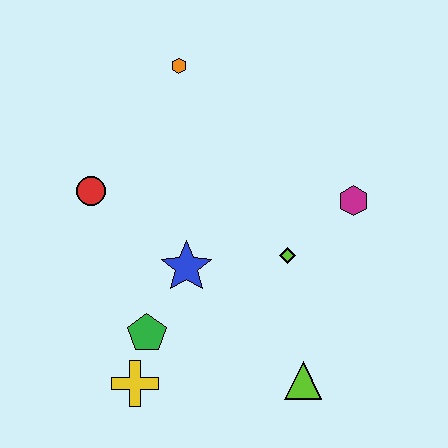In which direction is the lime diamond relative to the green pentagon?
The lime diamond is to the right of the green pentagon.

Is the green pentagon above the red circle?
No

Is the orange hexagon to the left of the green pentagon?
No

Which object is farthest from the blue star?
The orange hexagon is farthest from the blue star.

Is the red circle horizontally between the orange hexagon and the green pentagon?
No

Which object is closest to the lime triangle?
The lime diamond is closest to the lime triangle.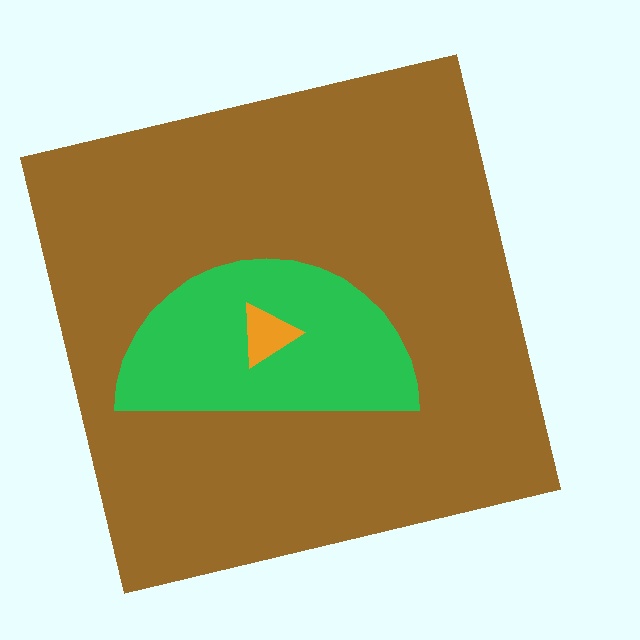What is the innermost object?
The orange triangle.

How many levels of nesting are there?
3.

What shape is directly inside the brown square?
The green semicircle.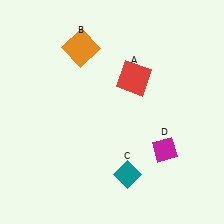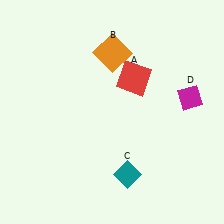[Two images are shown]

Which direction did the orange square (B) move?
The orange square (B) moved right.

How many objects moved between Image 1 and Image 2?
2 objects moved between the two images.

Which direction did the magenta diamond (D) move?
The magenta diamond (D) moved up.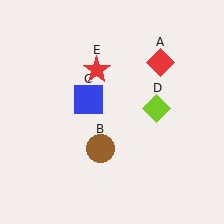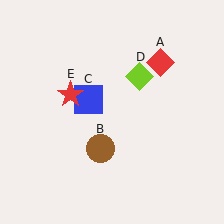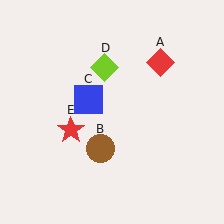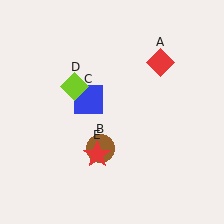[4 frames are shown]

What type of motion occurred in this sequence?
The lime diamond (object D), red star (object E) rotated counterclockwise around the center of the scene.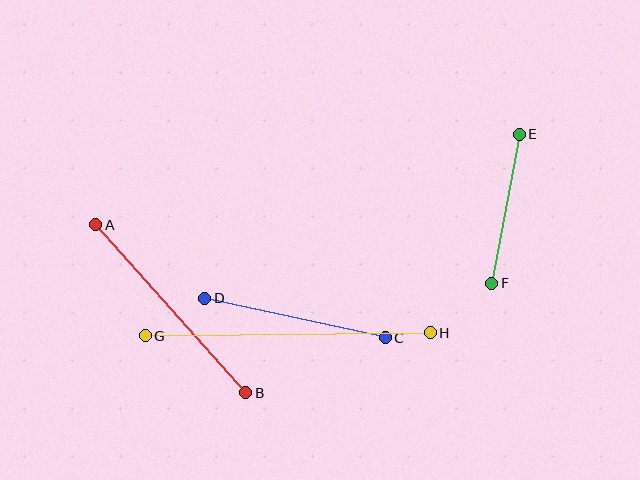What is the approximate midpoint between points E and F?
The midpoint is at approximately (506, 209) pixels.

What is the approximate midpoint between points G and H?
The midpoint is at approximately (288, 334) pixels.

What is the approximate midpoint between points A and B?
The midpoint is at approximately (171, 309) pixels.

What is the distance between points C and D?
The distance is approximately 185 pixels.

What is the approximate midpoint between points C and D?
The midpoint is at approximately (295, 318) pixels.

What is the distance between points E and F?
The distance is approximately 152 pixels.